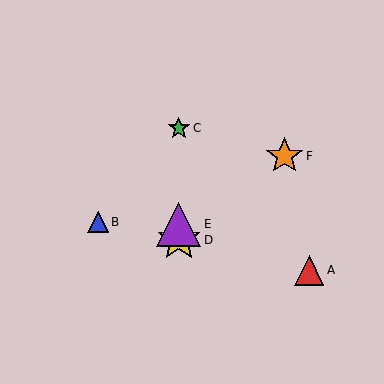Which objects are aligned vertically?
Objects C, D, E are aligned vertically.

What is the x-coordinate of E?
Object E is at x≈179.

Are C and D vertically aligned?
Yes, both are at x≈179.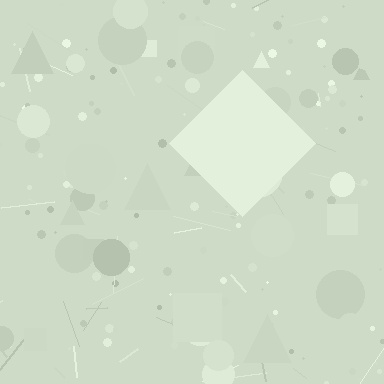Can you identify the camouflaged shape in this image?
The camouflaged shape is a diamond.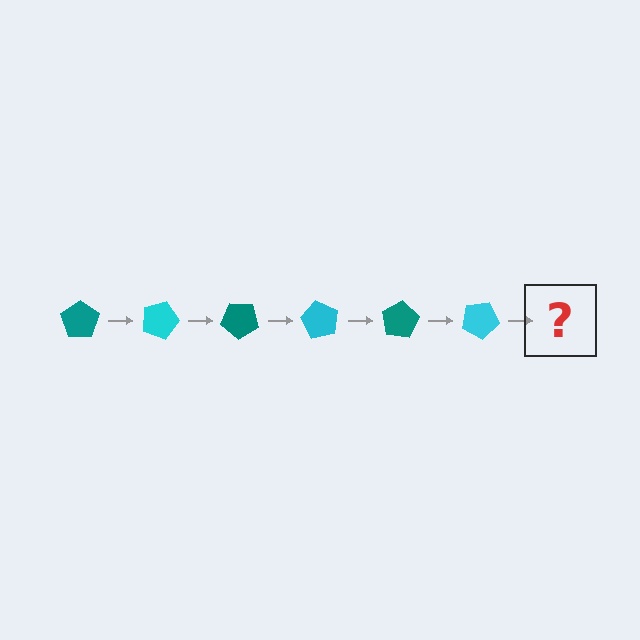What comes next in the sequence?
The next element should be a teal pentagon, rotated 120 degrees from the start.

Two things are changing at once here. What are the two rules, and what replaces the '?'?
The two rules are that it rotates 20 degrees each step and the color cycles through teal and cyan. The '?' should be a teal pentagon, rotated 120 degrees from the start.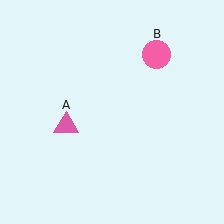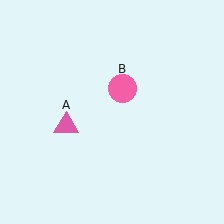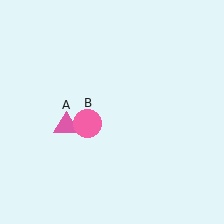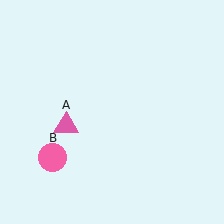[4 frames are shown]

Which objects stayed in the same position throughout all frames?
Pink triangle (object A) remained stationary.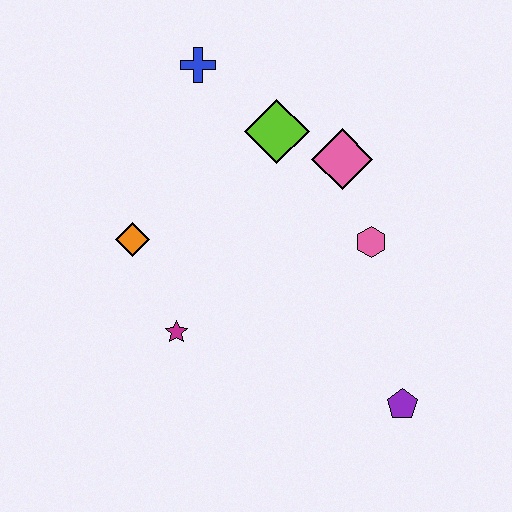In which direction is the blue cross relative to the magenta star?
The blue cross is above the magenta star.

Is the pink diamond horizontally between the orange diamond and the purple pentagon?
Yes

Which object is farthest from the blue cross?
The purple pentagon is farthest from the blue cross.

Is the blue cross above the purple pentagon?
Yes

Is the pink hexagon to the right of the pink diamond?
Yes